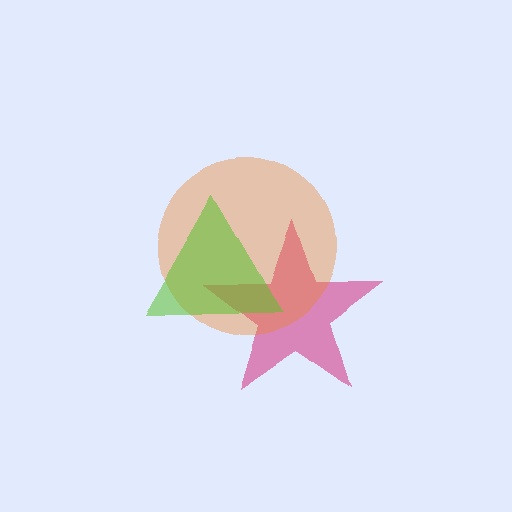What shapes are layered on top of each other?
The layered shapes are: a magenta star, an orange circle, a lime triangle.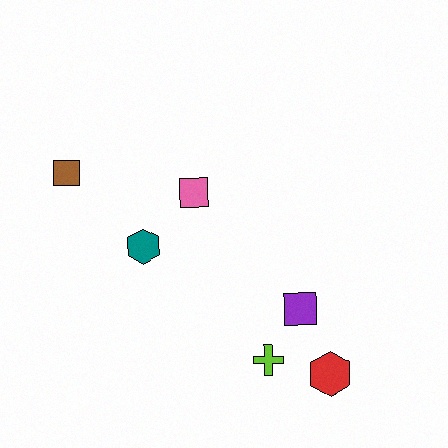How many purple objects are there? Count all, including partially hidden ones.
There is 1 purple object.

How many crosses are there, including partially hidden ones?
There is 1 cross.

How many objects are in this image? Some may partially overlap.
There are 6 objects.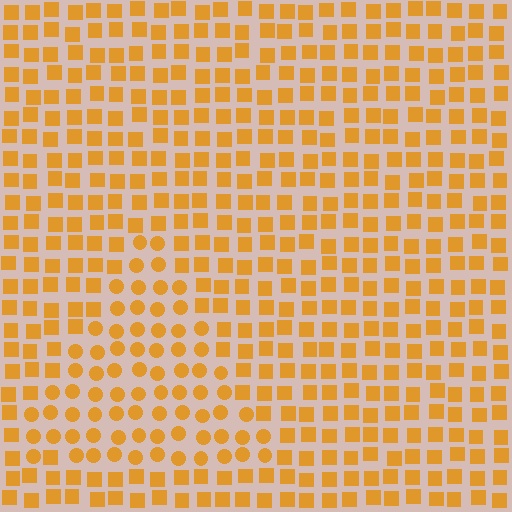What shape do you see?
I see a triangle.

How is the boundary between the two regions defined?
The boundary is defined by a change in element shape: circles inside vs. squares outside. All elements share the same color and spacing.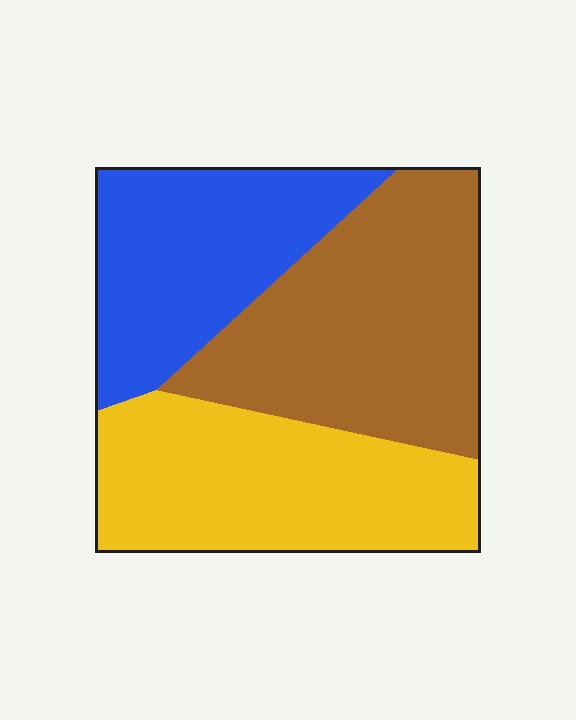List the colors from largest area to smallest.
From largest to smallest: brown, yellow, blue.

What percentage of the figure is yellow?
Yellow takes up about one third (1/3) of the figure.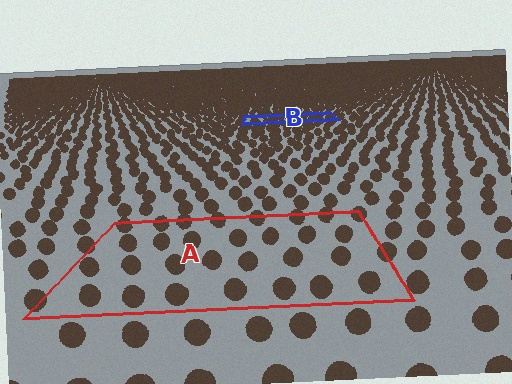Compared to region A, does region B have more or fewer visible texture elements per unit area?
Region B has more texture elements per unit area — they are packed more densely because it is farther away.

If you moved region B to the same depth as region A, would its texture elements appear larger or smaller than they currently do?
They would appear larger. At a closer depth, the same texture elements are projected at a bigger on-screen size.